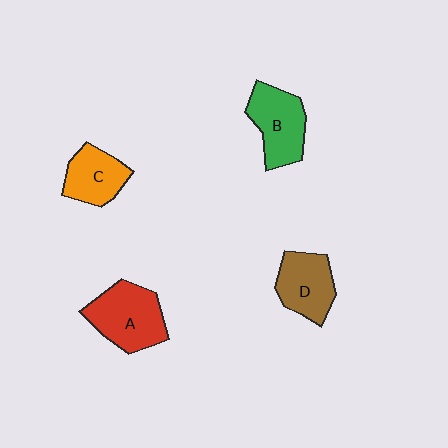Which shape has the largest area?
Shape A (red).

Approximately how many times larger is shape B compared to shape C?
Approximately 1.3 times.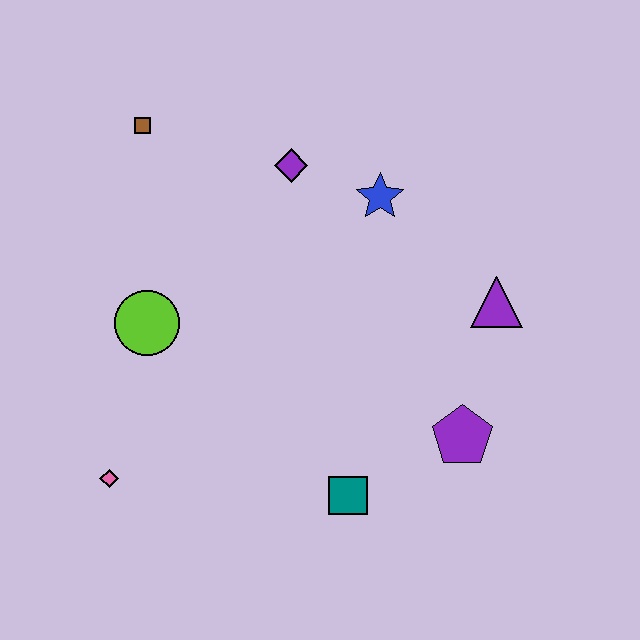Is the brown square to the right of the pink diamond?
Yes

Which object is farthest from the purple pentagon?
The brown square is farthest from the purple pentagon.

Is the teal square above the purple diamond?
No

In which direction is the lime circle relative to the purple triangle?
The lime circle is to the left of the purple triangle.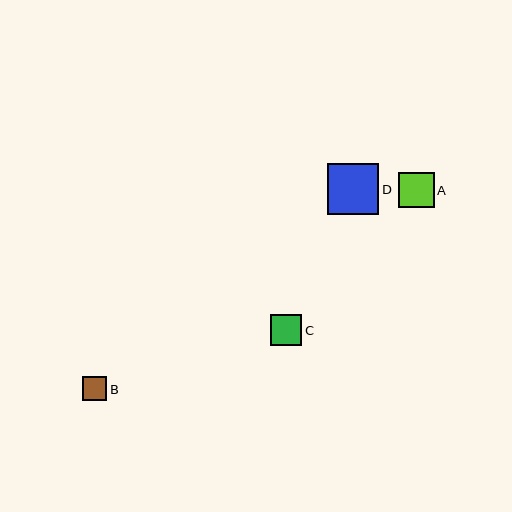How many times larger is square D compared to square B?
Square D is approximately 2.1 times the size of square B.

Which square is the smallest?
Square B is the smallest with a size of approximately 24 pixels.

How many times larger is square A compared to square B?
Square A is approximately 1.5 times the size of square B.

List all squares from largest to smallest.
From largest to smallest: D, A, C, B.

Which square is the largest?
Square D is the largest with a size of approximately 51 pixels.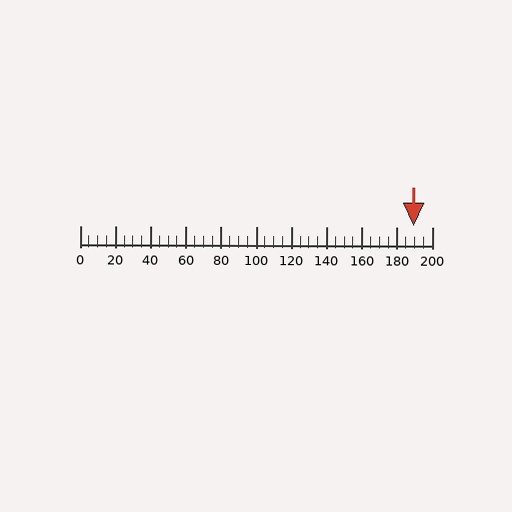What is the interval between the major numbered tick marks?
The major tick marks are spaced 20 units apart.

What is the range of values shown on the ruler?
The ruler shows values from 0 to 200.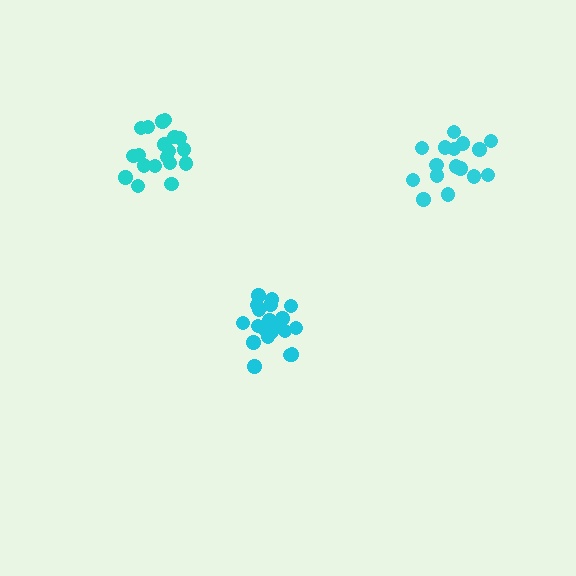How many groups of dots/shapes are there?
There are 3 groups.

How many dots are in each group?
Group 1: 21 dots, Group 2: 16 dots, Group 3: 19 dots (56 total).